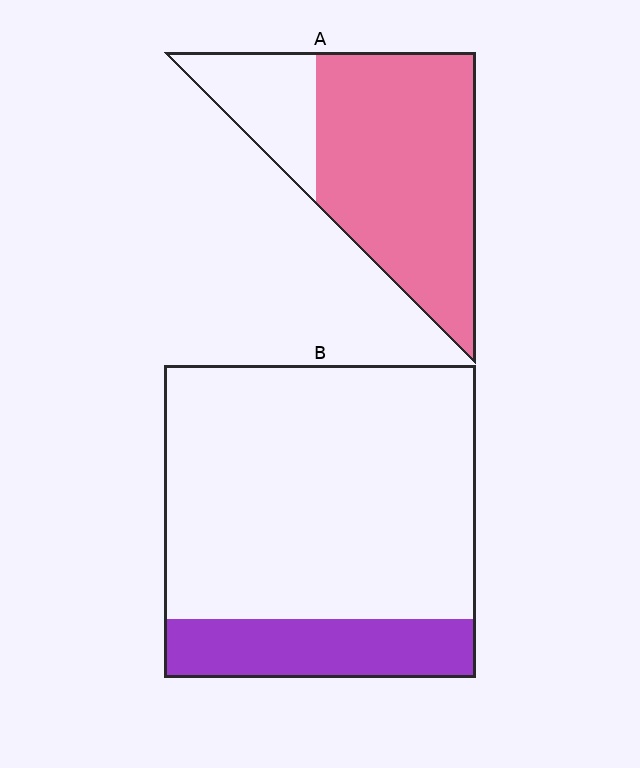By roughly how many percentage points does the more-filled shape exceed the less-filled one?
By roughly 55 percentage points (A over B).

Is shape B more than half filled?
No.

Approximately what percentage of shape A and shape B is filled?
A is approximately 75% and B is approximately 20%.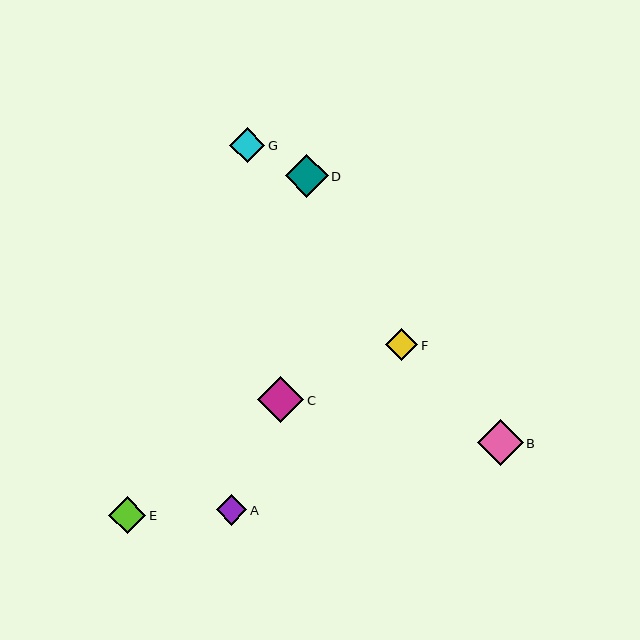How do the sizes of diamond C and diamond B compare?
Diamond C and diamond B are approximately the same size.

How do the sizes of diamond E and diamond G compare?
Diamond E and diamond G are approximately the same size.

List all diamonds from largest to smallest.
From largest to smallest: C, B, D, E, G, F, A.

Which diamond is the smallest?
Diamond A is the smallest with a size of approximately 31 pixels.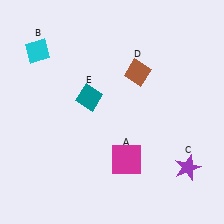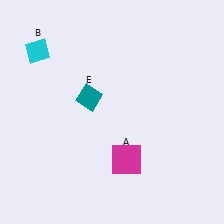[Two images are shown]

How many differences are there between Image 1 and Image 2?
There are 2 differences between the two images.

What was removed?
The purple star (C), the brown diamond (D) were removed in Image 2.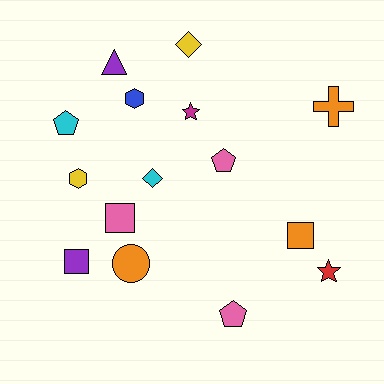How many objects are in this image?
There are 15 objects.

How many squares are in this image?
There are 3 squares.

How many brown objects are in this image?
There are no brown objects.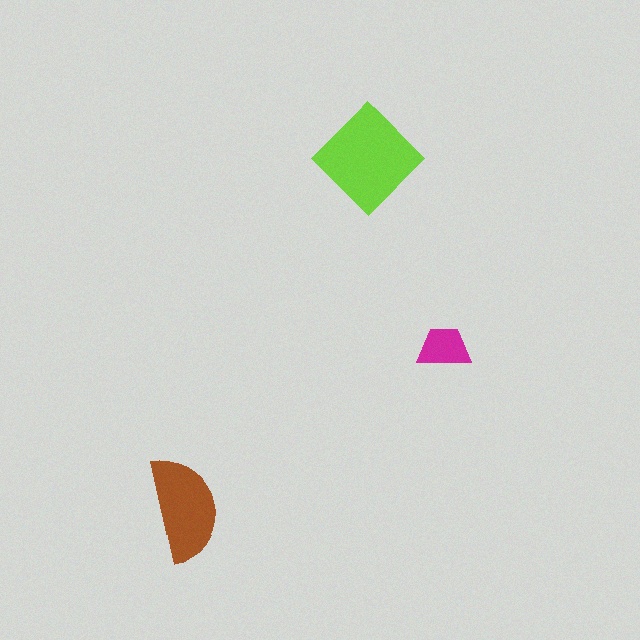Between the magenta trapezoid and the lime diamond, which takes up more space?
The lime diamond.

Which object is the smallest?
The magenta trapezoid.